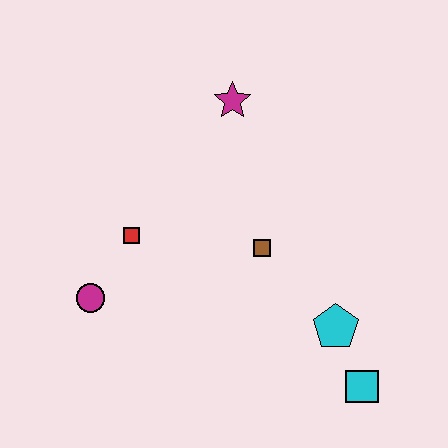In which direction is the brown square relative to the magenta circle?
The brown square is to the right of the magenta circle.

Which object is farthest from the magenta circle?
The cyan square is farthest from the magenta circle.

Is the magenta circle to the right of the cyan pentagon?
No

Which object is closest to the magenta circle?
The red square is closest to the magenta circle.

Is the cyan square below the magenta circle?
Yes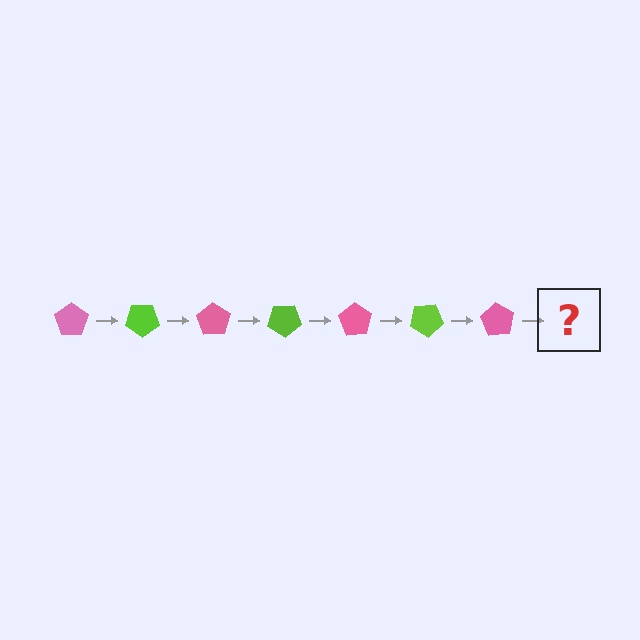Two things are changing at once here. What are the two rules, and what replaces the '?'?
The two rules are that it rotates 35 degrees each step and the color cycles through pink and lime. The '?' should be a lime pentagon, rotated 245 degrees from the start.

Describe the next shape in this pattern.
It should be a lime pentagon, rotated 245 degrees from the start.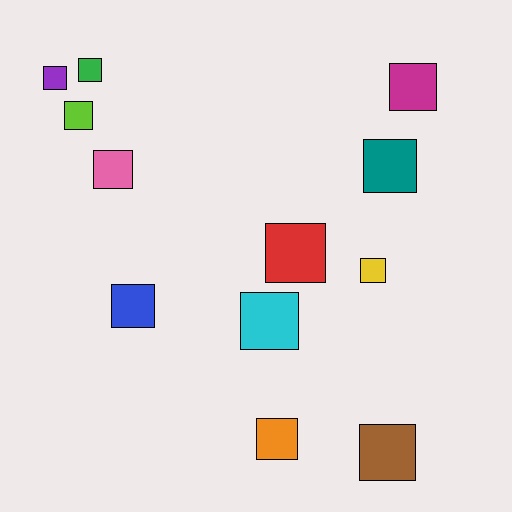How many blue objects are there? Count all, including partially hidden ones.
There is 1 blue object.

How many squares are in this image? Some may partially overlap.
There are 12 squares.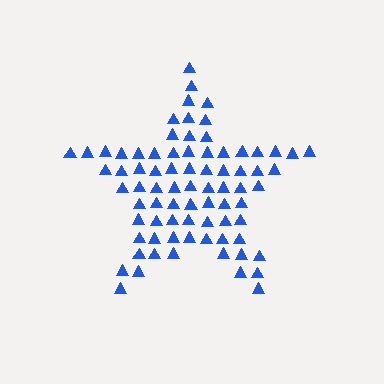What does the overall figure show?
The overall figure shows a star.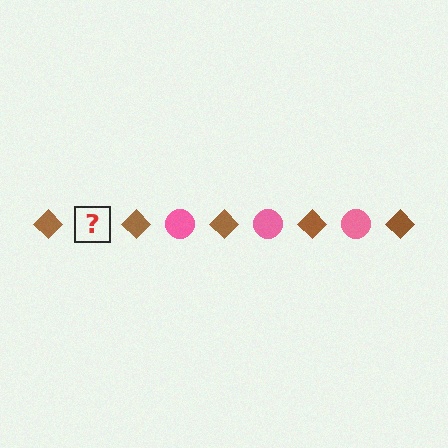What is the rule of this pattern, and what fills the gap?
The rule is that the pattern alternates between brown diamond and pink circle. The gap should be filled with a pink circle.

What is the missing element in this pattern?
The missing element is a pink circle.